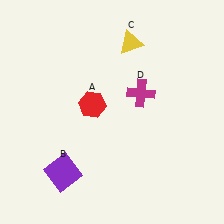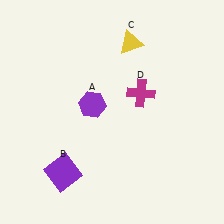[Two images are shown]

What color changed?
The hexagon (A) changed from red in Image 1 to purple in Image 2.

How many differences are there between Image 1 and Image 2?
There is 1 difference between the two images.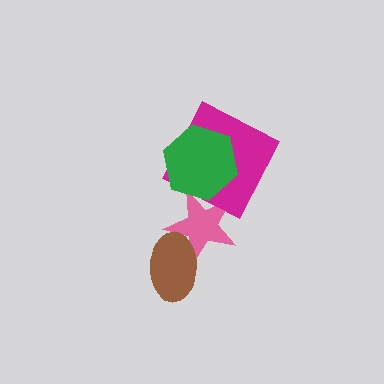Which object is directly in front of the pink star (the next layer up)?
The magenta square is directly in front of the pink star.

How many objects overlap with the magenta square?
2 objects overlap with the magenta square.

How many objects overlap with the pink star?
3 objects overlap with the pink star.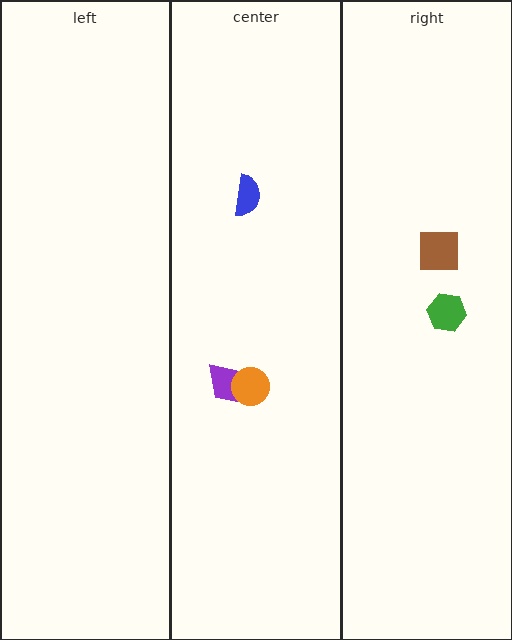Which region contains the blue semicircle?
The center region.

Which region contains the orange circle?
The center region.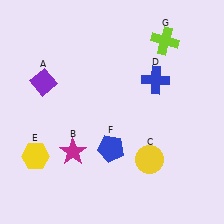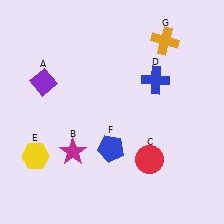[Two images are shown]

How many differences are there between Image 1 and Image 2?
There are 2 differences between the two images.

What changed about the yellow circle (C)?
In Image 1, C is yellow. In Image 2, it changed to red.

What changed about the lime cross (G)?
In Image 1, G is lime. In Image 2, it changed to orange.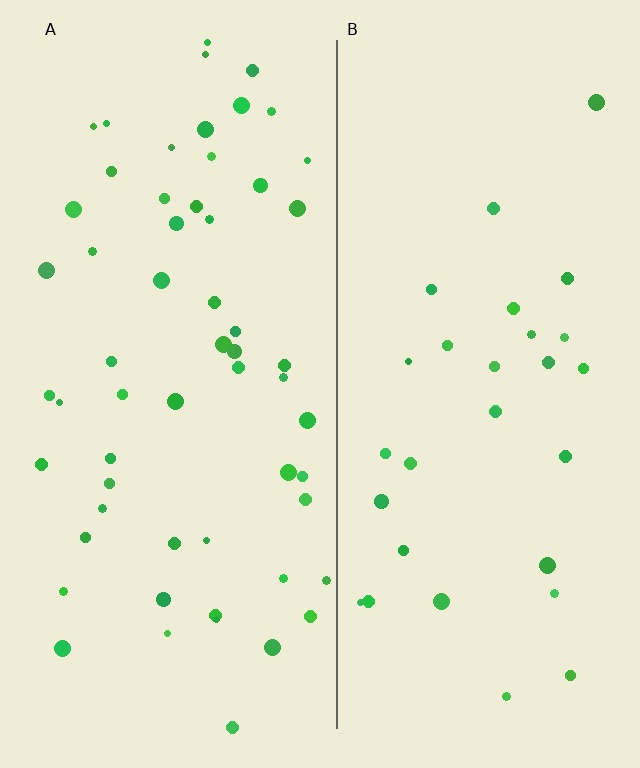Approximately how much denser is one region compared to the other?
Approximately 1.9× — region A over region B.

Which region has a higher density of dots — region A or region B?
A (the left).